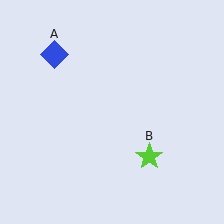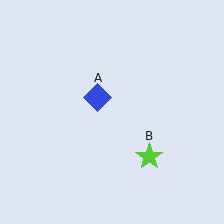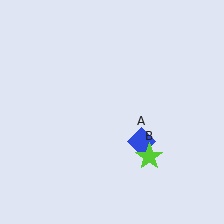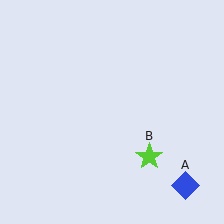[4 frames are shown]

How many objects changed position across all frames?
1 object changed position: blue diamond (object A).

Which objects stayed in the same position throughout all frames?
Lime star (object B) remained stationary.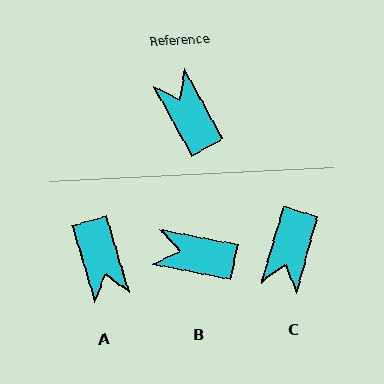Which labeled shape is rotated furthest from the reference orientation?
A, about 167 degrees away.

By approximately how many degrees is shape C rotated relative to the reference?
Approximately 135 degrees counter-clockwise.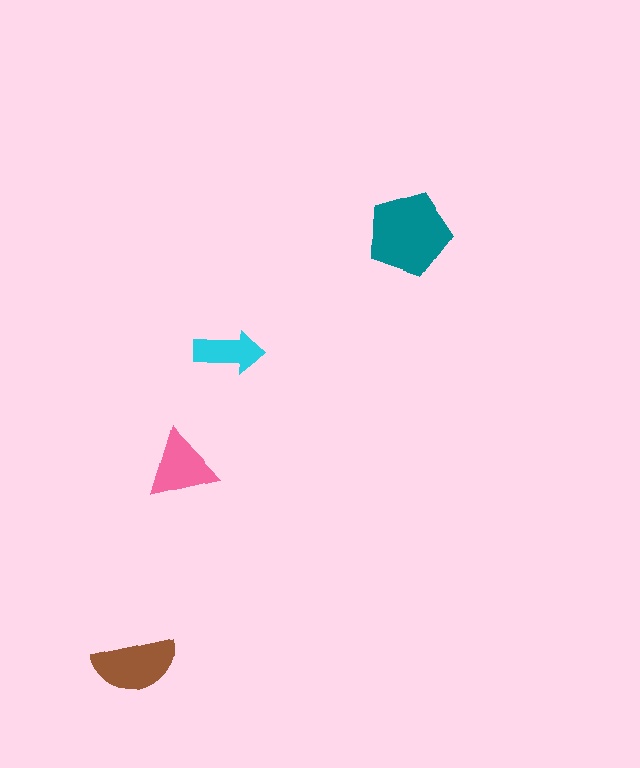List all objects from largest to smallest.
The teal pentagon, the brown semicircle, the pink triangle, the cyan arrow.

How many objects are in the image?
There are 4 objects in the image.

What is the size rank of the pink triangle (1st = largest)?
3rd.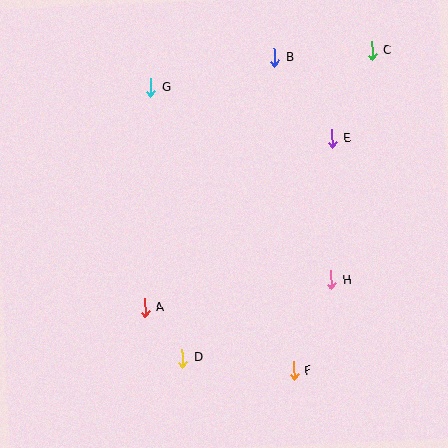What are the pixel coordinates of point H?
Point H is at (331, 280).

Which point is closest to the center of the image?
Point A at (145, 308) is closest to the center.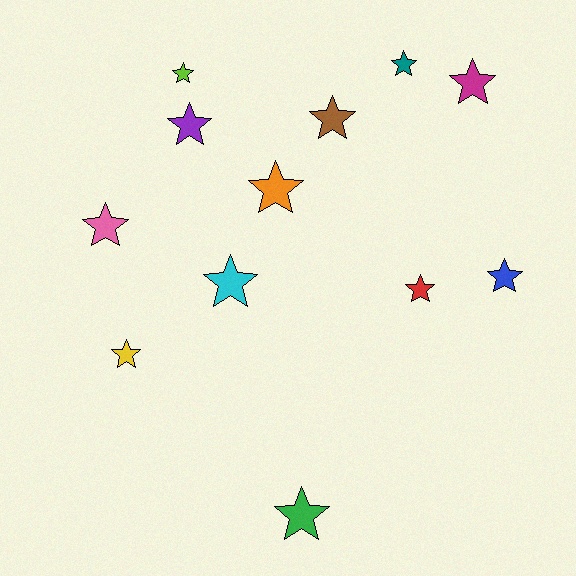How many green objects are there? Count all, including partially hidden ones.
There is 1 green object.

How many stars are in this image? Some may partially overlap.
There are 12 stars.